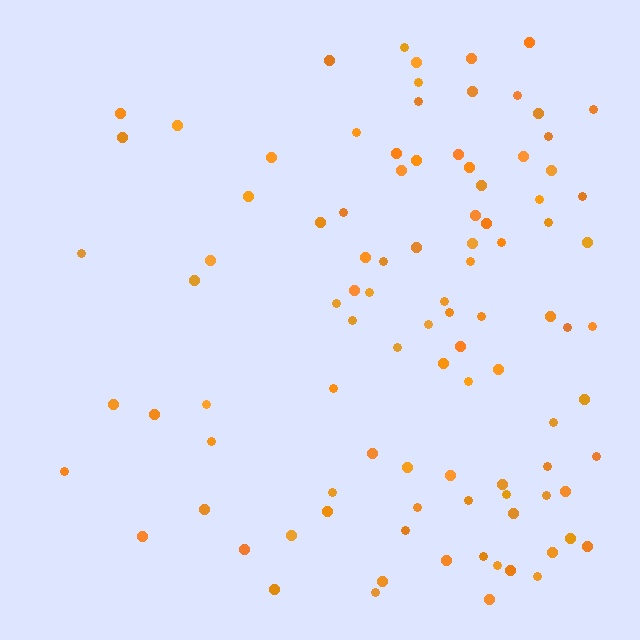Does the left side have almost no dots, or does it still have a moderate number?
Still a moderate number, just noticeably fewer than the right.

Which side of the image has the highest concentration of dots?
The right.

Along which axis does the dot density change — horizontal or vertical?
Horizontal.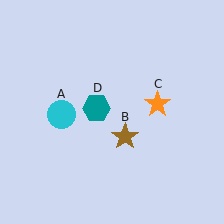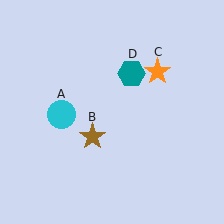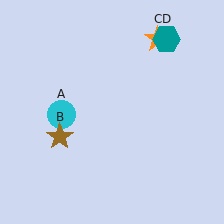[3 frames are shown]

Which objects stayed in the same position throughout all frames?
Cyan circle (object A) remained stationary.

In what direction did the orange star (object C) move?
The orange star (object C) moved up.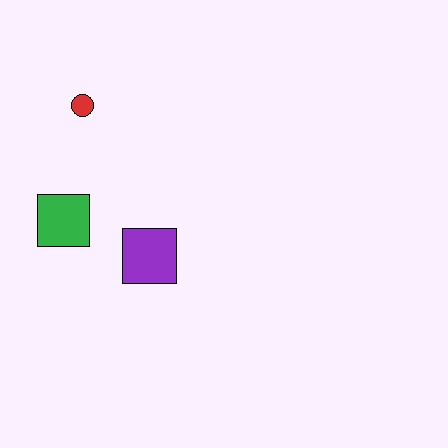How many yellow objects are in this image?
There are no yellow objects.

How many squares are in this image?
There are 2 squares.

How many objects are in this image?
There are 3 objects.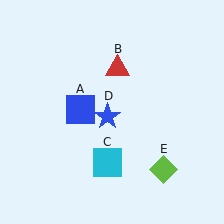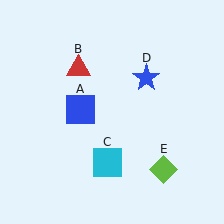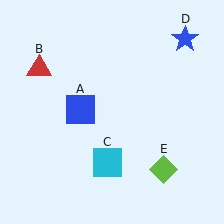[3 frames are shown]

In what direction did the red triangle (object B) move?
The red triangle (object B) moved left.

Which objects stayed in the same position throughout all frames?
Blue square (object A) and cyan square (object C) and lime diamond (object E) remained stationary.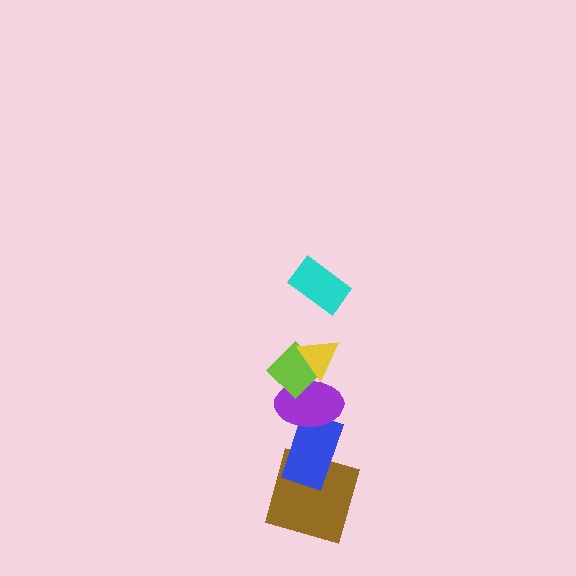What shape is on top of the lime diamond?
The yellow triangle is on top of the lime diamond.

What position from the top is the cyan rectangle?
The cyan rectangle is 1st from the top.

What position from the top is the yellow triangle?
The yellow triangle is 2nd from the top.